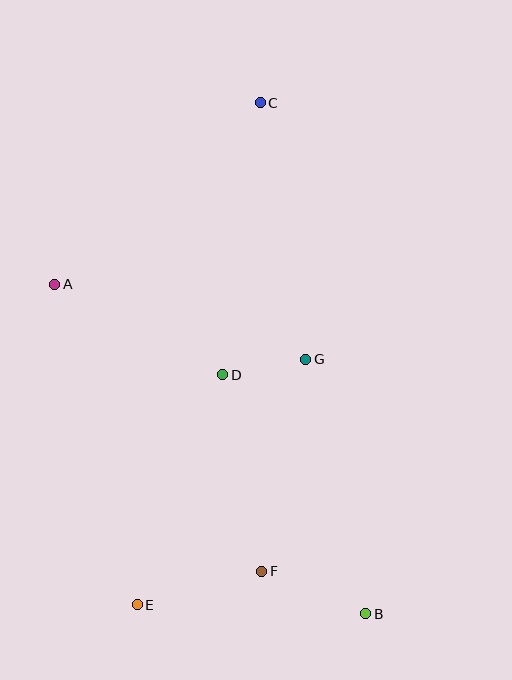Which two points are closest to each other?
Points D and G are closest to each other.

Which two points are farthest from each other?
Points B and C are farthest from each other.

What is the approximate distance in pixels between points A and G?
The distance between A and G is approximately 262 pixels.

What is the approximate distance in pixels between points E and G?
The distance between E and G is approximately 298 pixels.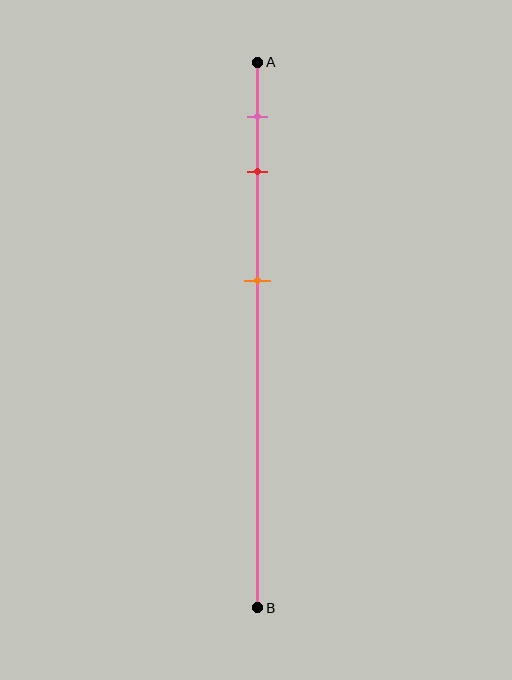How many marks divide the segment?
There are 3 marks dividing the segment.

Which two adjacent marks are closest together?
The pink and red marks are the closest adjacent pair.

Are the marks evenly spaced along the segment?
No, the marks are not evenly spaced.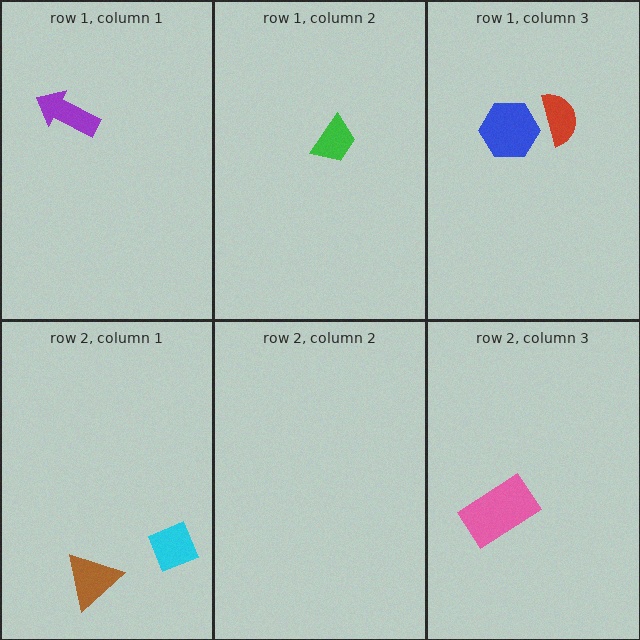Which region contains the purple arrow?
The row 1, column 1 region.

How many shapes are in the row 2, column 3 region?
1.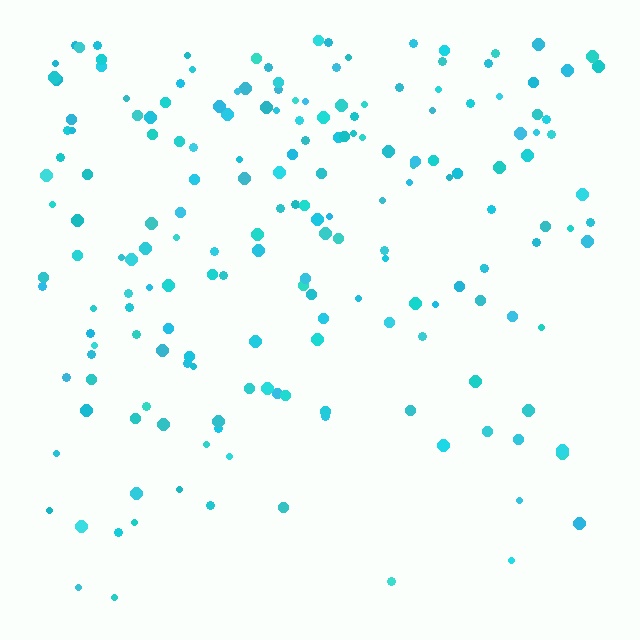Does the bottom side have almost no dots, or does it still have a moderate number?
Still a moderate number, just noticeably fewer than the top.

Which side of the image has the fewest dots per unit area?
The bottom.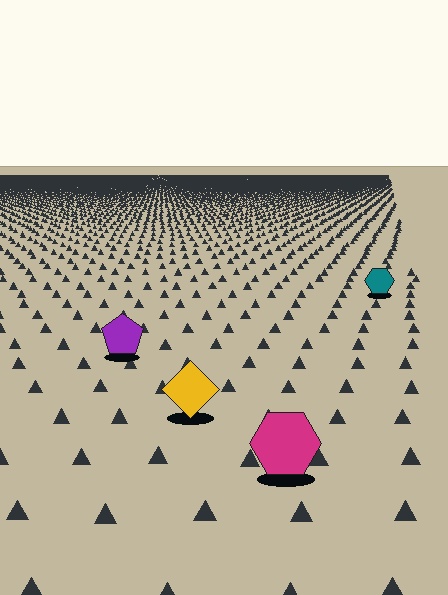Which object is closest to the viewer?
The magenta hexagon is closest. The texture marks near it are larger and more spread out.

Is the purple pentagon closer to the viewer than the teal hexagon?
Yes. The purple pentagon is closer — you can tell from the texture gradient: the ground texture is coarser near it.